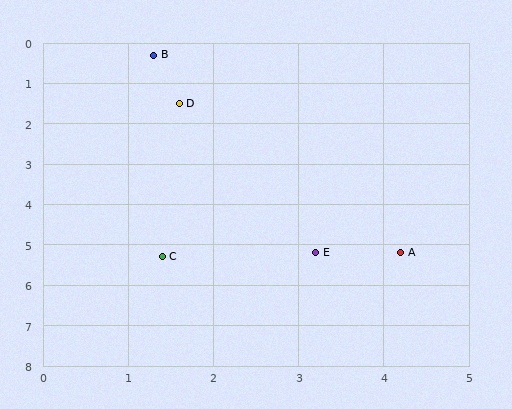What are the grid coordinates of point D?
Point D is at approximately (1.6, 1.5).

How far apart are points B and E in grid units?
Points B and E are about 5.3 grid units apart.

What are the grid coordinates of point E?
Point E is at approximately (3.2, 5.2).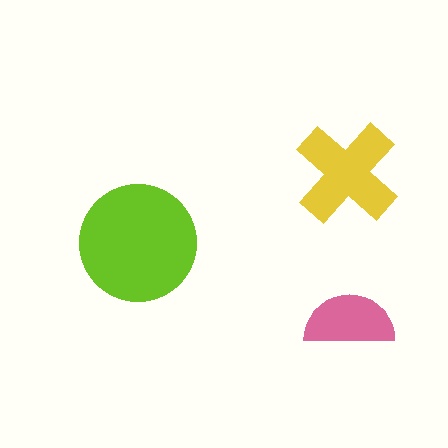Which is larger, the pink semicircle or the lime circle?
The lime circle.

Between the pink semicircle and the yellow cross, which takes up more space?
The yellow cross.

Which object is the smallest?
The pink semicircle.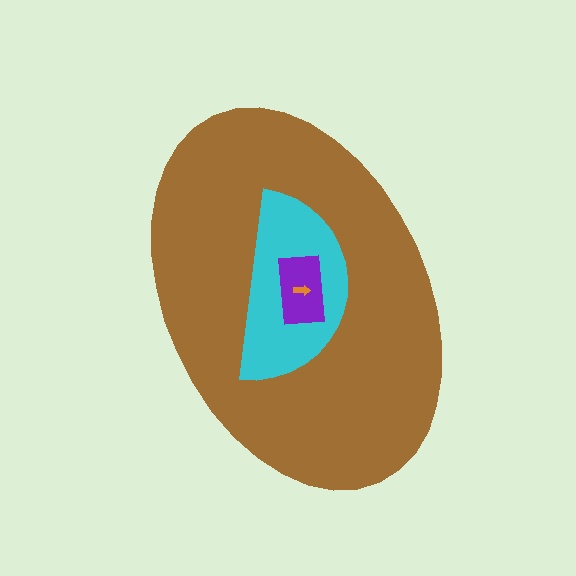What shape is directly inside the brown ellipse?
The cyan semicircle.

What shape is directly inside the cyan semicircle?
The purple rectangle.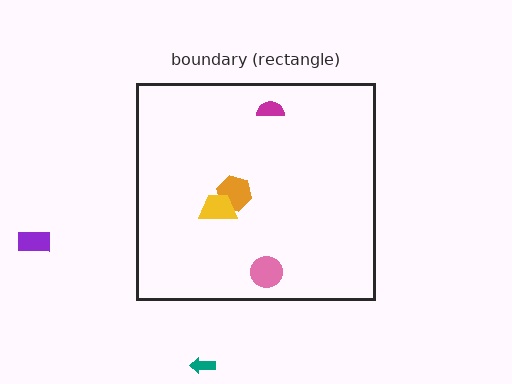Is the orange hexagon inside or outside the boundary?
Inside.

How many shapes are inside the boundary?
4 inside, 2 outside.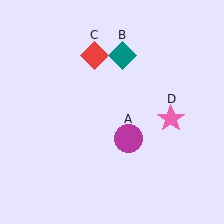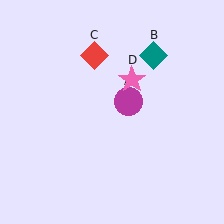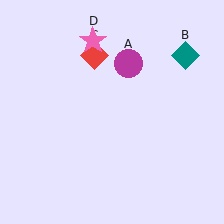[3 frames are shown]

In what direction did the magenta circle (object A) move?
The magenta circle (object A) moved up.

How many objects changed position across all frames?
3 objects changed position: magenta circle (object A), teal diamond (object B), pink star (object D).